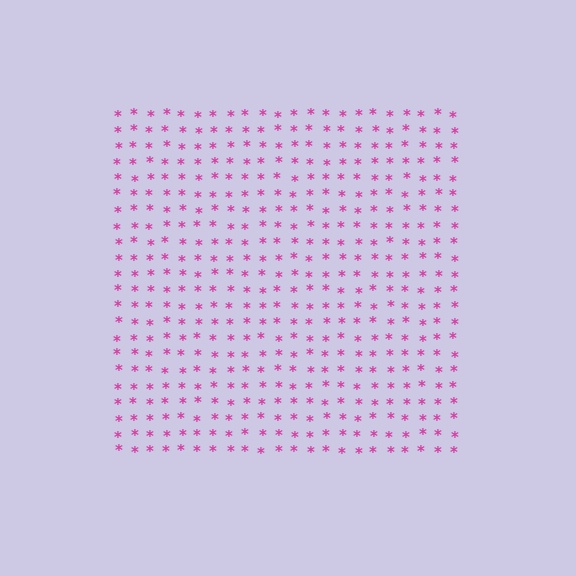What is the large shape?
The large shape is a square.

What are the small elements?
The small elements are asterisks.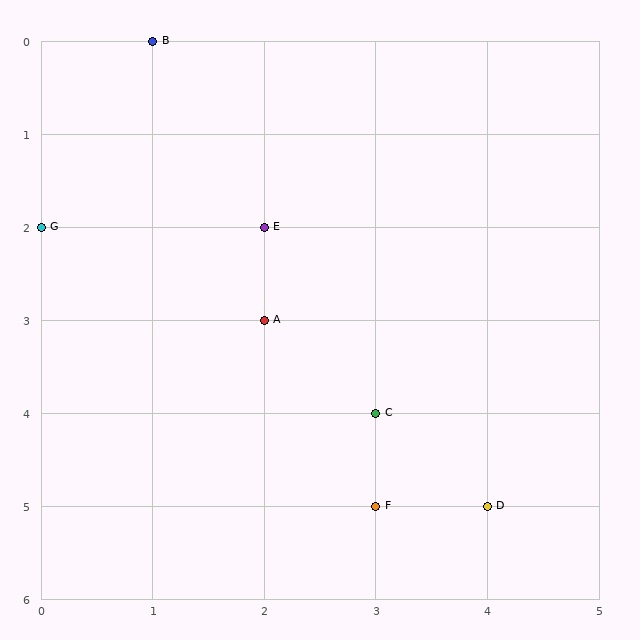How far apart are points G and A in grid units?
Points G and A are 2 columns and 1 row apart (about 2.2 grid units diagonally).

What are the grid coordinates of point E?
Point E is at grid coordinates (2, 2).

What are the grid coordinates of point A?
Point A is at grid coordinates (2, 3).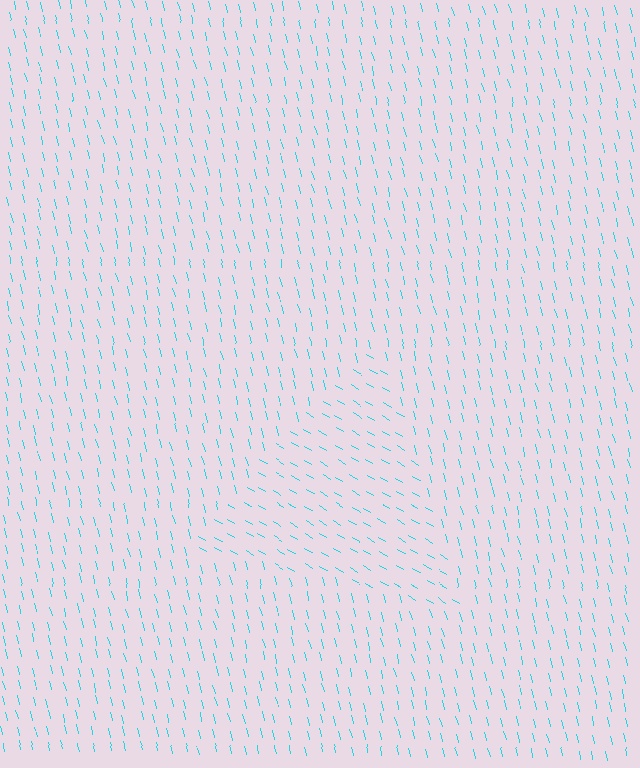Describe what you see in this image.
The image is filled with small cyan line segments. A triangle region in the image has lines oriented differently from the surrounding lines, creating a visible texture boundary.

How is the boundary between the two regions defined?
The boundary is defined purely by a change in line orientation (approximately 45 degrees difference). All lines are the same color and thickness.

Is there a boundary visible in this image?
Yes, there is a texture boundary formed by a change in line orientation.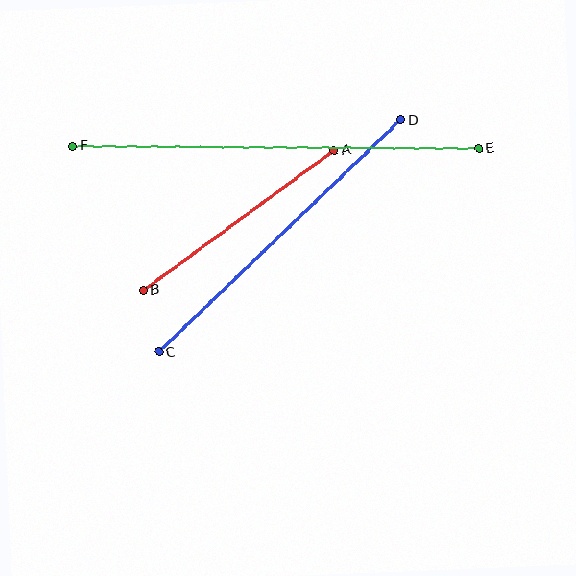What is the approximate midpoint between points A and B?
The midpoint is at approximately (239, 220) pixels.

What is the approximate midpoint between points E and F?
The midpoint is at approximately (276, 147) pixels.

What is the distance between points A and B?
The distance is approximately 237 pixels.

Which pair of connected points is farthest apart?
Points E and F are farthest apart.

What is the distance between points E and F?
The distance is approximately 406 pixels.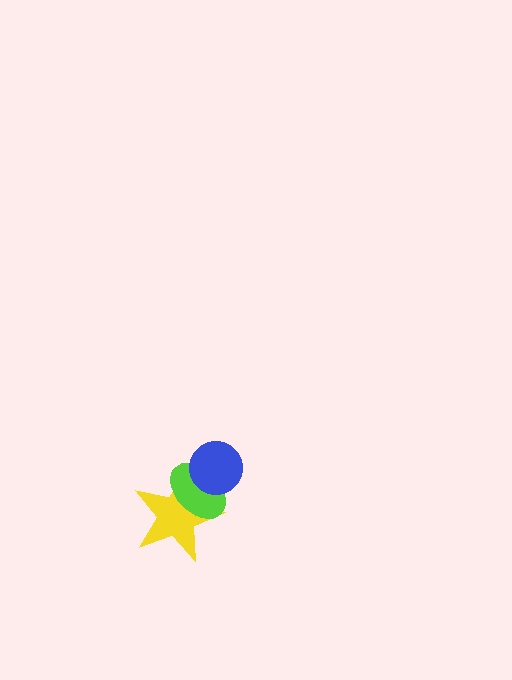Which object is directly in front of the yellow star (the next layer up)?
The lime ellipse is directly in front of the yellow star.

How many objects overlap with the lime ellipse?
2 objects overlap with the lime ellipse.